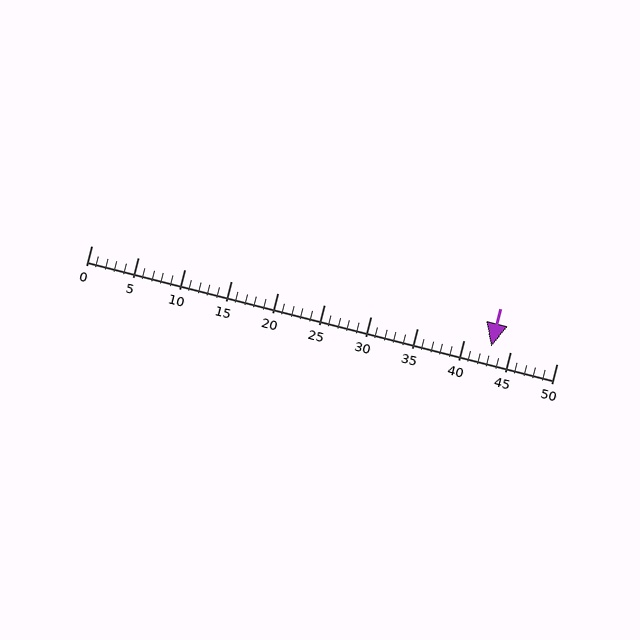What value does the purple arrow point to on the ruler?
The purple arrow points to approximately 43.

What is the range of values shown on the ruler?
The ruler shows values from 0 to 50.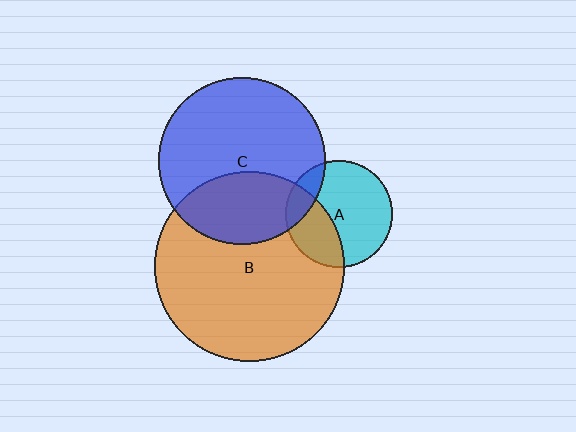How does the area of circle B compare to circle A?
Approximately 3.2 times.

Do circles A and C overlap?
Yes.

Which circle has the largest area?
Circle B (orange).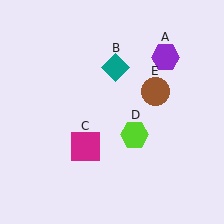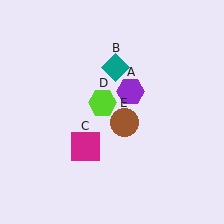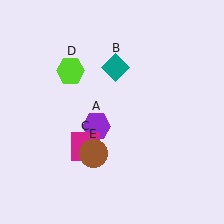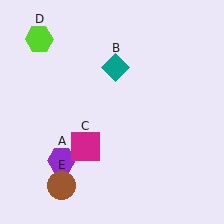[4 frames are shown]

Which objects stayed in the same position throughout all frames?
Teal diamond (object B) and magenta square (object C) remained stationary.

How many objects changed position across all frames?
3 objects changed position: purple hexagon (object A), lime hexagon (object D), brown circle (object E).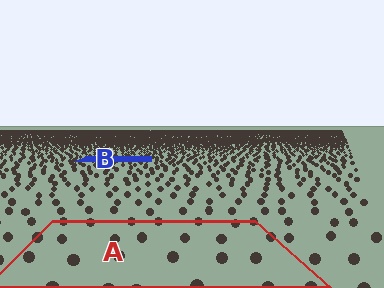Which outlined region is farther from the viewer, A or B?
Region B is farther from the viewer — the texture elements inside it appear smaller and more densely packed.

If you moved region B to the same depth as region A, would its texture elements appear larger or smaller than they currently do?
They would appear larger. At a closer depth, the same texture elements are projected at a bigger on-screen size.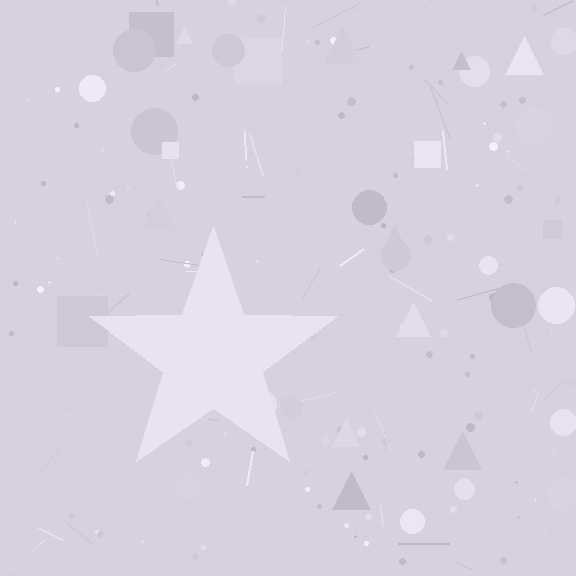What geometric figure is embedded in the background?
A star is embedded in the background.